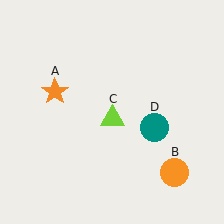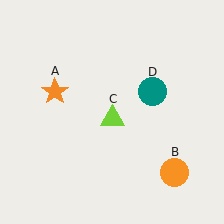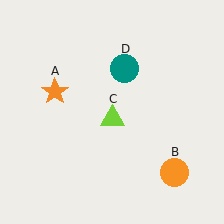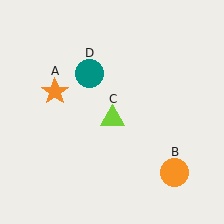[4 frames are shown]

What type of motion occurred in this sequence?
The teal circle (object D) rotated counterclockwise around the center of the scene.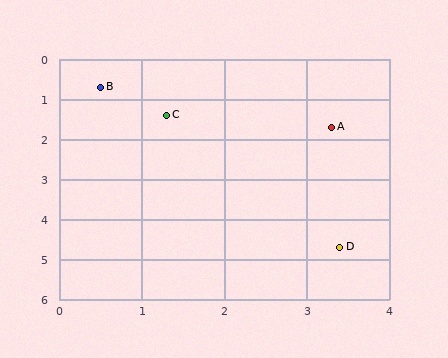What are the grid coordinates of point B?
Point B is at approximately (0.5, 0.7).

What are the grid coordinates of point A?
Point A is at approximately (3.3, 1.7).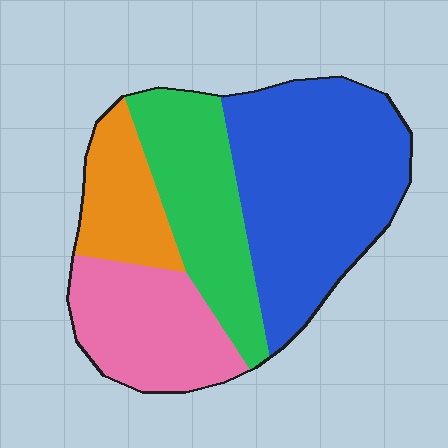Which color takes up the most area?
Blue, at roughly 40%.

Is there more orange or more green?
Green.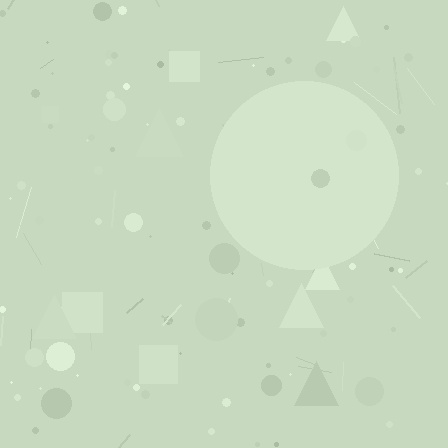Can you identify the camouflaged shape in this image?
The camouflaged shape is a circle.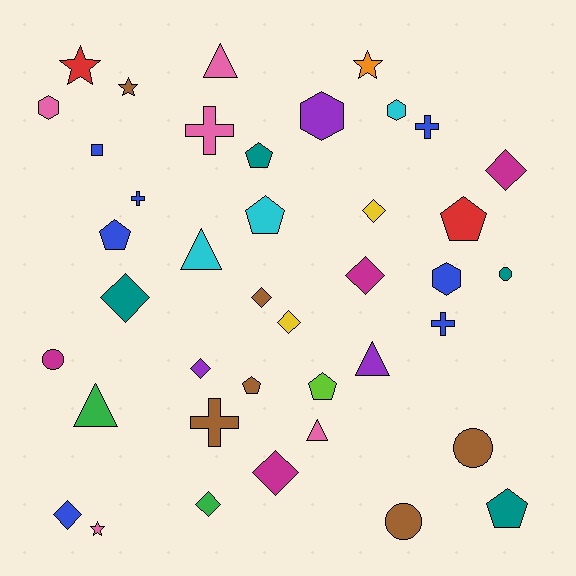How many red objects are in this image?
There are 2 red objects.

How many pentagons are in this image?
There are 7 pentagons.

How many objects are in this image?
There are 40 objects.